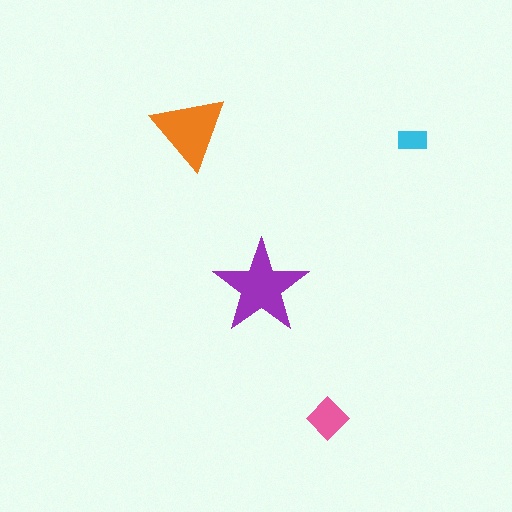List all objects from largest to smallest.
The purple star, the orange triangle, the pink diamond, the cyan rectangle.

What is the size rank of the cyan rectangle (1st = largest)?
4th.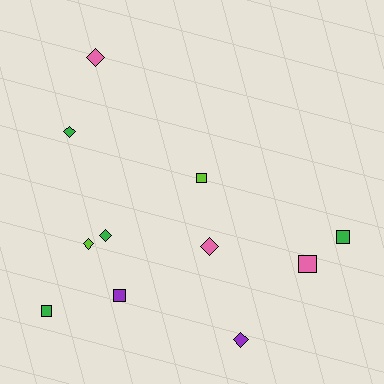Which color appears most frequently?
Green, with 4 objects.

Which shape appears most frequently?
Diamond, with 6 objects.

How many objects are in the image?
There are 11 objects.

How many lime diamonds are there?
There is 1 lime diamond.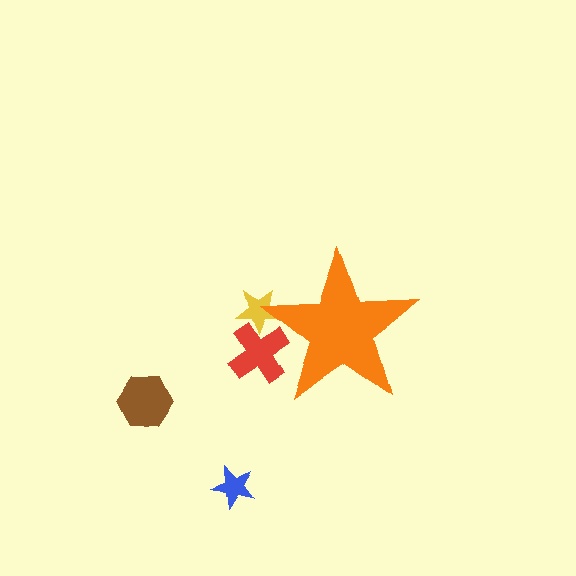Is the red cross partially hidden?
Yes, the red cross is partially hidden behind the orange star.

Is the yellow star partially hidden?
Yes, the yellow star is partially hidden behind the orange star.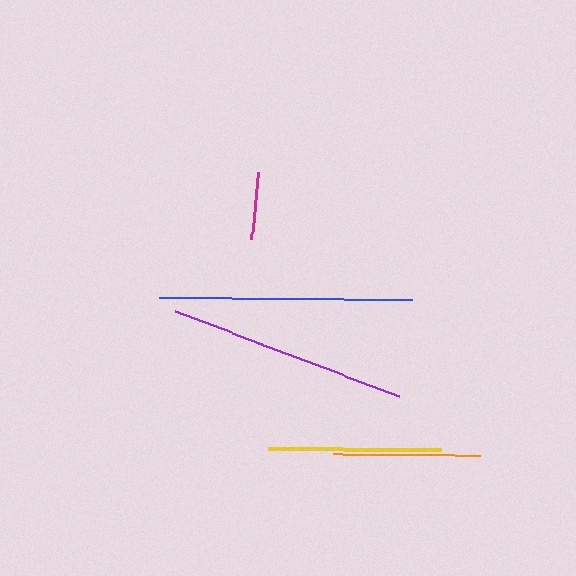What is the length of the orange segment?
The orange segment is approximately 147 pixels long.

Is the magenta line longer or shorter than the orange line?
The orange line is longer than the magenta line.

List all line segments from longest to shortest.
From longest to shortest: blue, purple, yellow, orange, magenta.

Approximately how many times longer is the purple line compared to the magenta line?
The purple line is approximately 3.6 times the length of the magenta line.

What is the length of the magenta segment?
The magenta segment is approximately 67 pixels long.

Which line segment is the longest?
The blue line is the longest at approximately 253 pixels.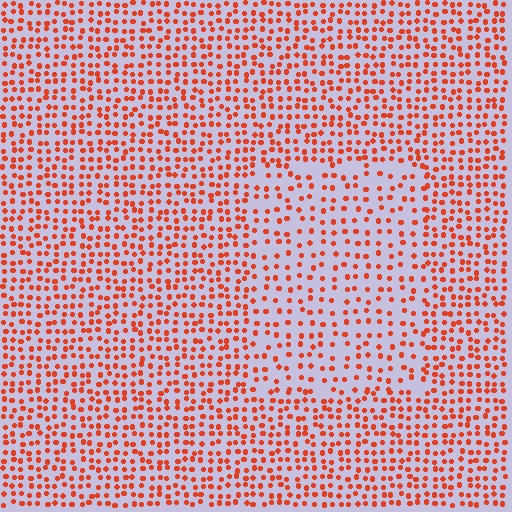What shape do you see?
I see a rectangle.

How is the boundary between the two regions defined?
The boundary is defined by a change in element density (approximately 1.7x ratio). All elements are the same color, size, and shape.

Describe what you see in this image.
The image contains small red elements arranged at two different densities. A rectangle-shaped region is visible where the elements are less densely packed than the surrounding area.